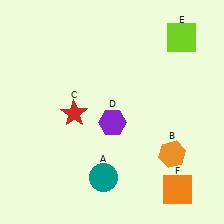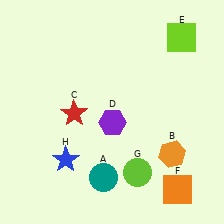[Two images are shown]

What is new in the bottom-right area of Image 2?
A lime circle (G) was added in the bottom-right area of Image 2.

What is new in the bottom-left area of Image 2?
A blue star (H) was added in the bottom-left area of Image 2.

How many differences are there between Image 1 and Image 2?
There are 2 differences between the two images.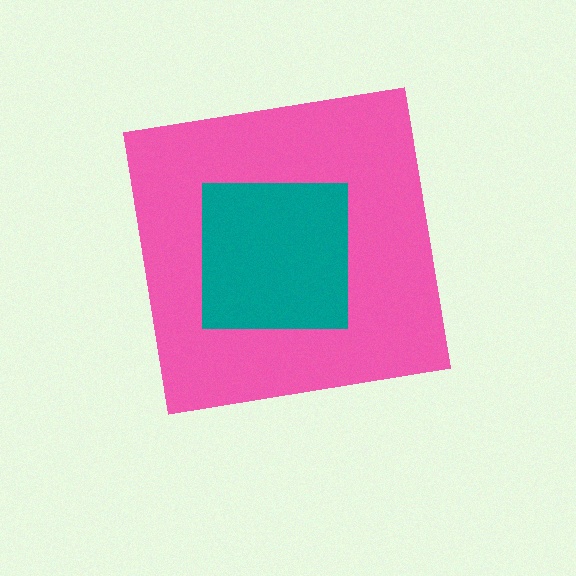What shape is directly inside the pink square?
The teal square.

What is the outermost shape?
The pink square.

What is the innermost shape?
The teal square.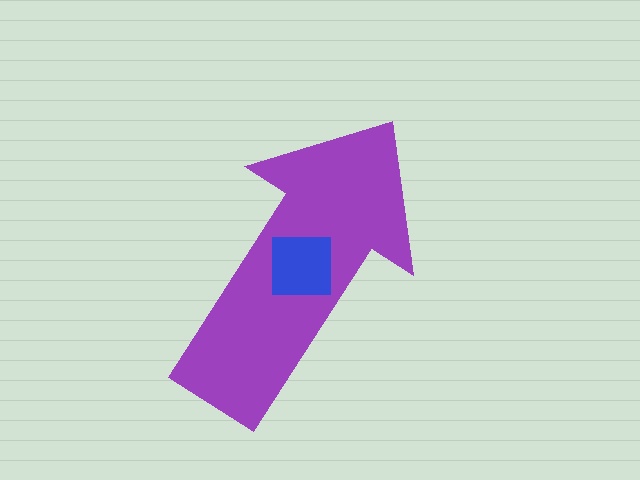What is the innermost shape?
The blue square.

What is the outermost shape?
The purple arrow.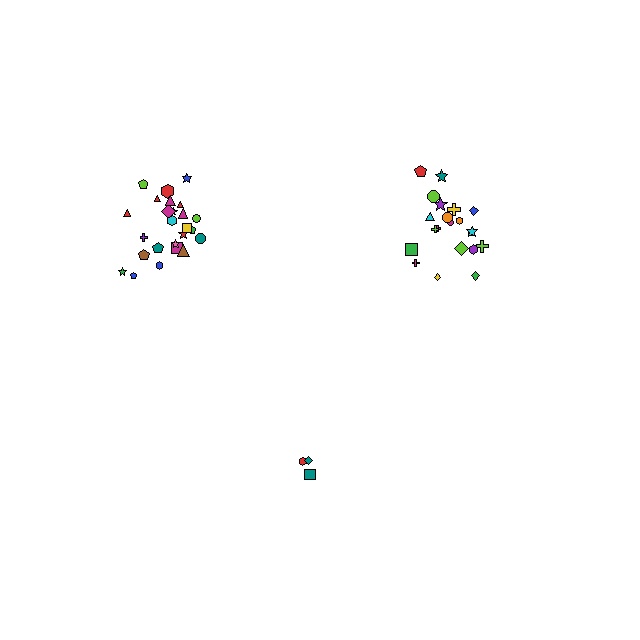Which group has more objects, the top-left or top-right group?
The top-left group.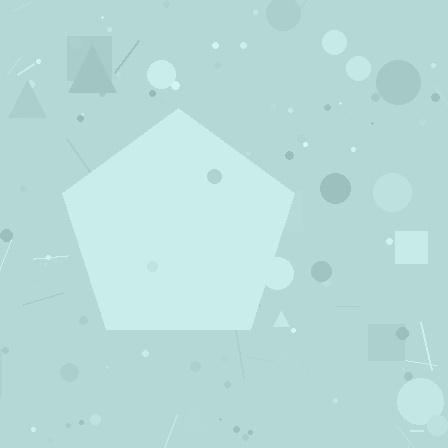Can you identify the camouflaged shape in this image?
The camouflaged shape is a pentagon.